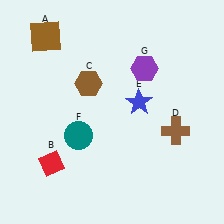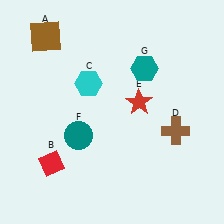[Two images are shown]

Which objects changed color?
C changed from brown to cyan. E changed from blue to red. G changed from purple to teal.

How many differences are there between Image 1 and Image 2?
There are 3 differences between the two images.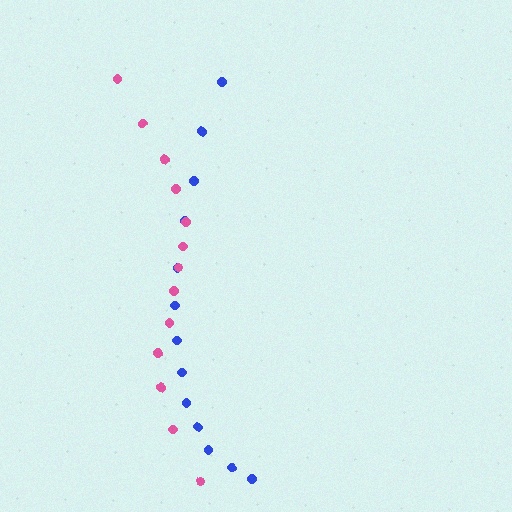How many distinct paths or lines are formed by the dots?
There are 2 distinct paths.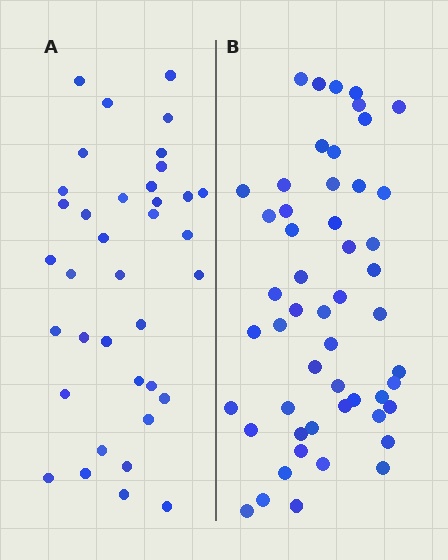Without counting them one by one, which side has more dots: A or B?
Region B (the right region) has more dots.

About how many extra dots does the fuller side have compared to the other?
Region B has approximately 15 more dots than region A.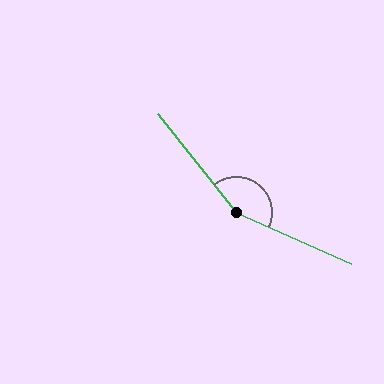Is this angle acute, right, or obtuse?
It is obtuse.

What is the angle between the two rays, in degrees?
Approximately 153 degrees.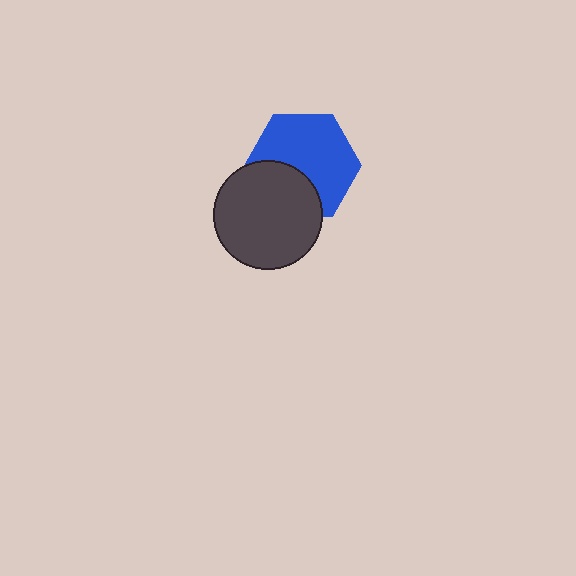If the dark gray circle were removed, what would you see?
You would see the complete blue hexagon.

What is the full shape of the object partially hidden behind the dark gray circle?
The partially hidden object is a blue hexagon.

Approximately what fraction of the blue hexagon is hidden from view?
Roughly 34% of the blue hexagon is hidden behind the dark gray circle.